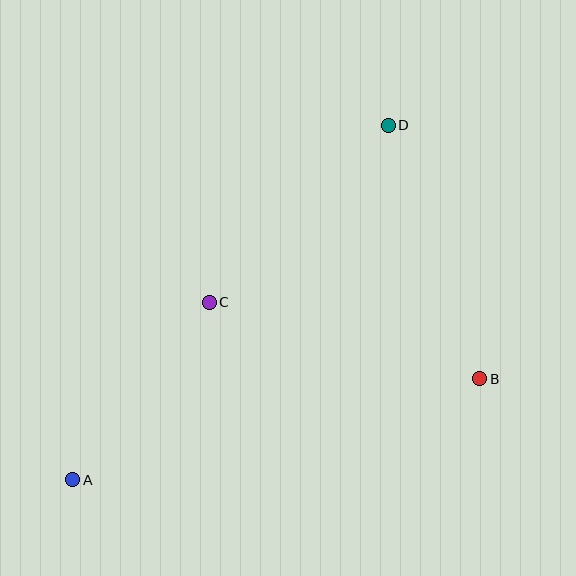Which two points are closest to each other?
Points A and C are closest to each other.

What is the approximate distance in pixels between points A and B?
The distance between A and B is approximately 419 pixels.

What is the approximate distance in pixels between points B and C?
The distance between B and C is approximately 281 pixels.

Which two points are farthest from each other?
Points A and D are farthest from each other.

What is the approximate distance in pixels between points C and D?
The distance between C and D is approximately 252 pixels.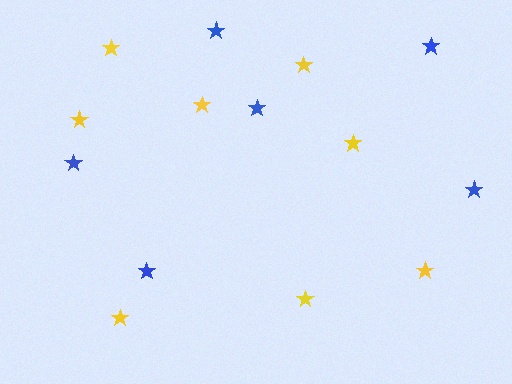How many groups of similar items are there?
There are 2 groups: one group of yellow stars (8) and one group of blue stars (6).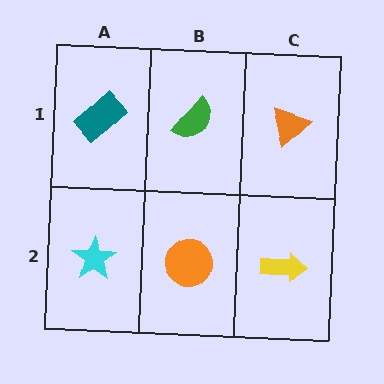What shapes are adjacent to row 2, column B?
A green semicircle (row 1, column B), a cyan star (row 2, column A), a yellow arrow (row 2, column C).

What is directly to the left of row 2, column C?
An orange circle.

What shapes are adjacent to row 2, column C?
An orange triangle (row 1, column C), an orange circle (row 2, column B).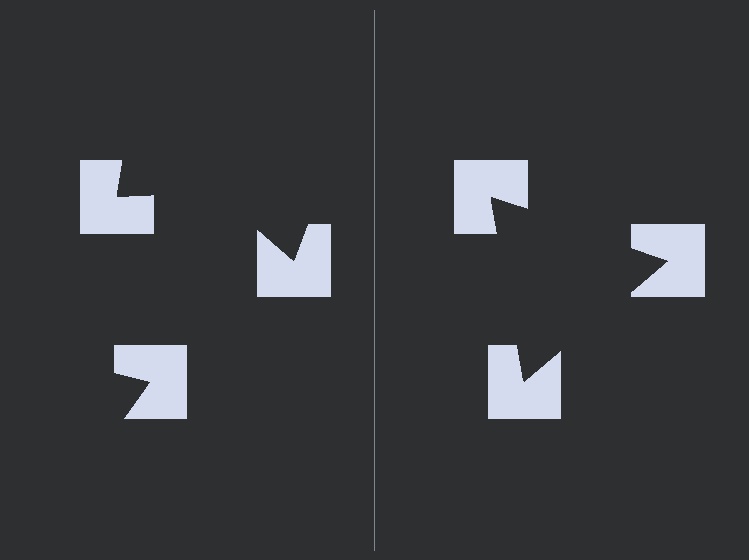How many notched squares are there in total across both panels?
6 — 3 on each side.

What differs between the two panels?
The notched squares are positioned identically on both sides; only the wedge orientations differ. On the right they align to a triangle; on the left they are misaligned.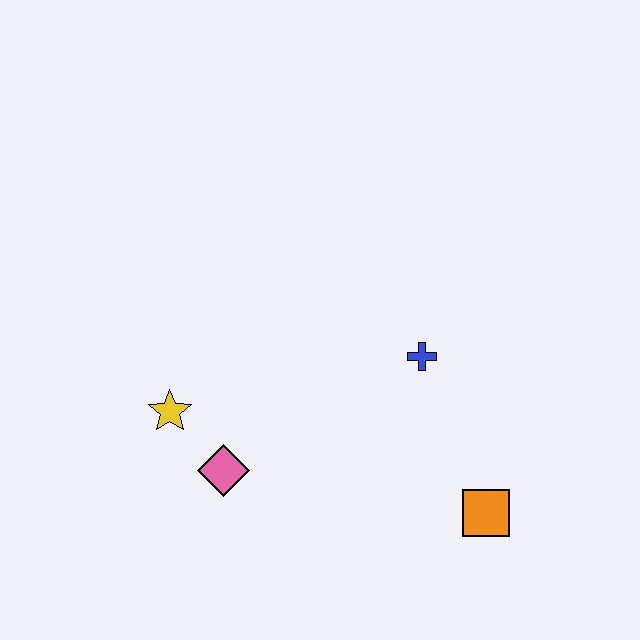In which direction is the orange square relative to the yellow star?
The orange square is to the right of the yellow star.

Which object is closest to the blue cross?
The orange square is closest to the blue cross.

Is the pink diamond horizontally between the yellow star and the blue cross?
Yes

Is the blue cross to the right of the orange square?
No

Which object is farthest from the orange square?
The yellow star is farthest from the orange square.